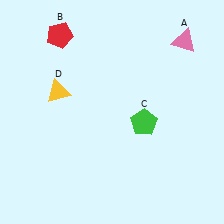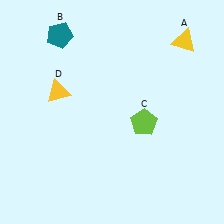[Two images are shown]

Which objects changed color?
A changed from pink to yellow. B changed from red to teal. C changed from green to lime.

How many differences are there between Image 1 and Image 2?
There are 3 differences between the two images.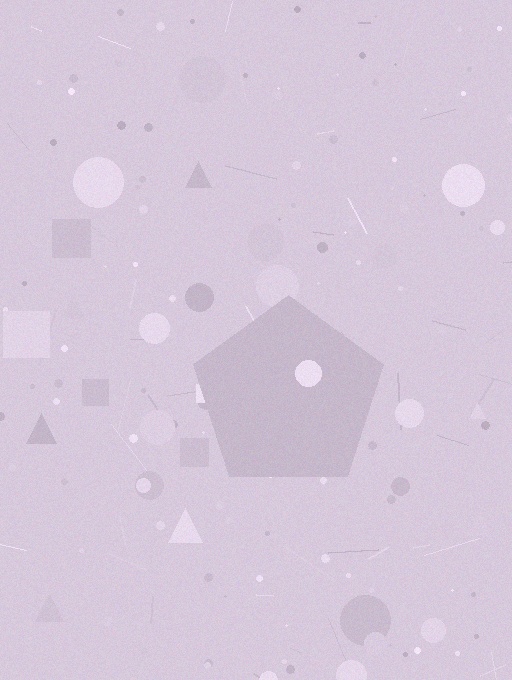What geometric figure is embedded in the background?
A pentagon is embedded in the background.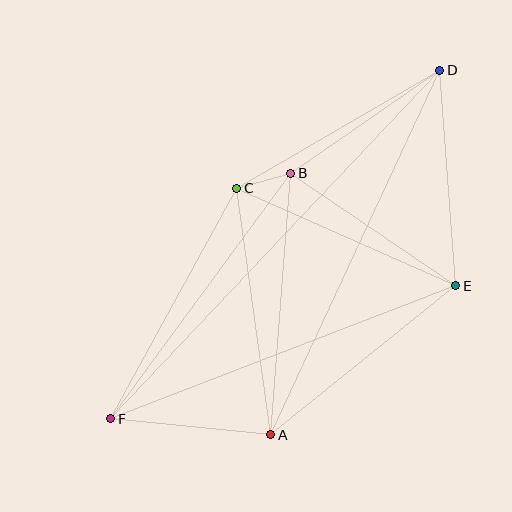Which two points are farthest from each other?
Points D and F are farthest from each other.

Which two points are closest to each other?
Points B and C are closest to each other.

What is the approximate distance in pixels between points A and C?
The distance between A and C is approximately 248 pixels.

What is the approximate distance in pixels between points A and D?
The distance between A and D is approximately 402 pixels.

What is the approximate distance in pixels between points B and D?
The distance between B and D is approximately 181 pixels.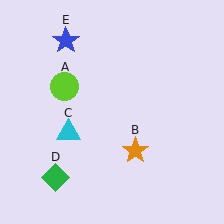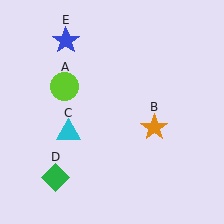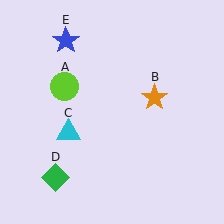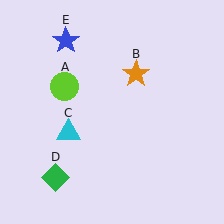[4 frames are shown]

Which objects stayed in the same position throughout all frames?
Lime circle (object A) and cyan triangle (object C) and green diamond (object D) and blue star (object E) remained stationary.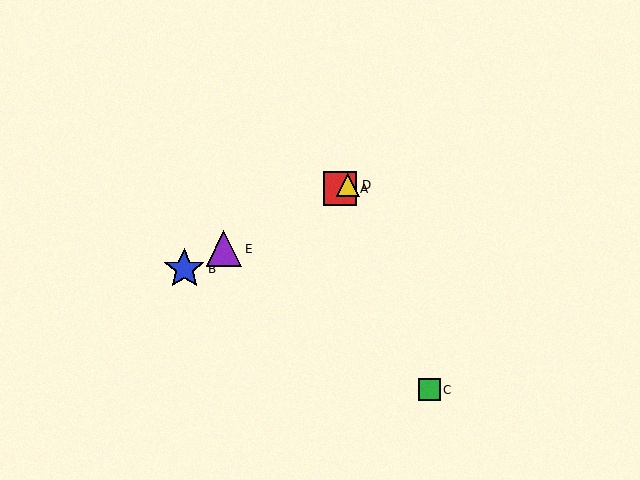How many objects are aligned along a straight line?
4 objects (A, B, D, E) are aligned along a straight line.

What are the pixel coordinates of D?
Object D is at (348, 185).